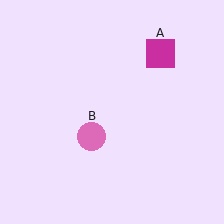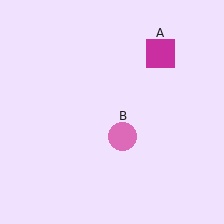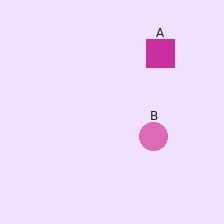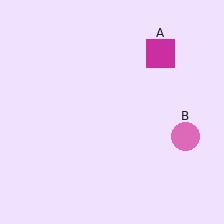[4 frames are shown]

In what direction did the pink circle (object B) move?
The pink circle (object B) moved right.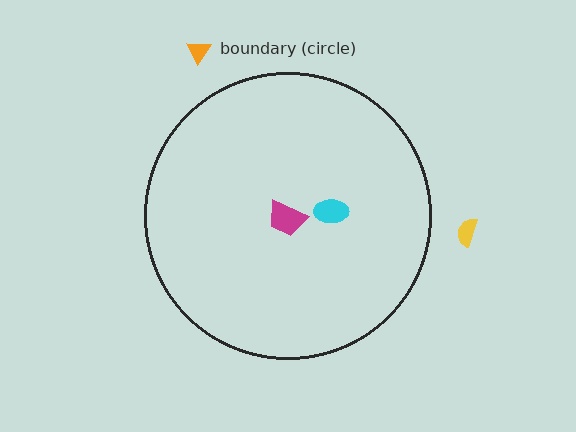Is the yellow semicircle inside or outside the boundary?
Outside.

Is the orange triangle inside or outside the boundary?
Outside.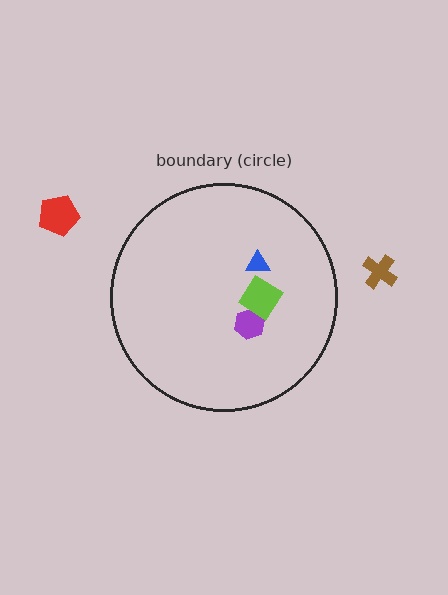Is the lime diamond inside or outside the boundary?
Inside.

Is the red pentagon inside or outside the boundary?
Outside.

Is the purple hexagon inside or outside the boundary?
Inside.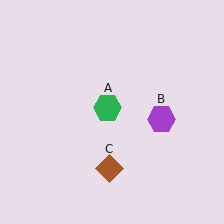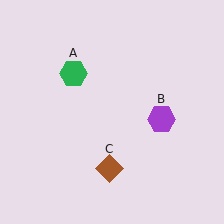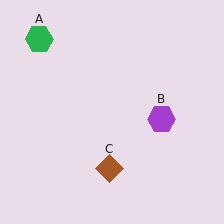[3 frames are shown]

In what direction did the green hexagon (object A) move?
The green hexagon (object A) moved up and to the left.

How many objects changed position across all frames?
1 object changed position: green hexagon (object A).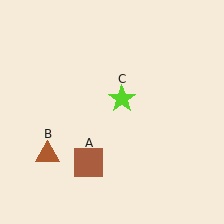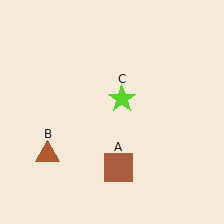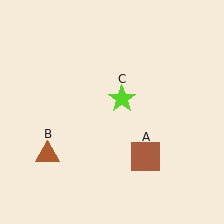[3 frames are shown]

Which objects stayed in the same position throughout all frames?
Brown triangle (object B) and lime star (object C) remained stationary.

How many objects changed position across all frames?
1 object changed position: brown square (object A).